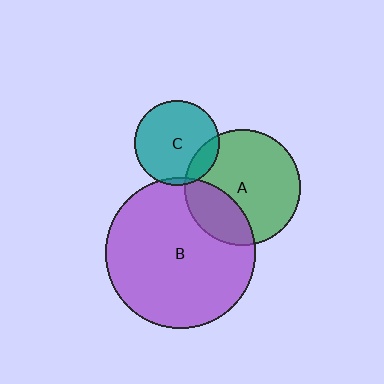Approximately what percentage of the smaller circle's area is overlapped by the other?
Approximately 30%.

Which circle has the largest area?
Circle B (purple).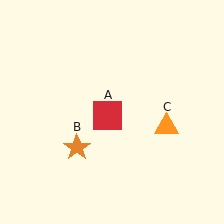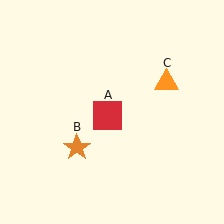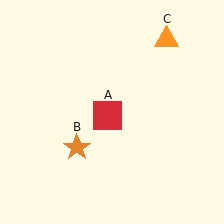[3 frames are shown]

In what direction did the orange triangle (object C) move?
The orange triangle (object C) moved up.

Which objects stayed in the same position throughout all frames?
Red square (object A) and orange star (object B) remained stationary.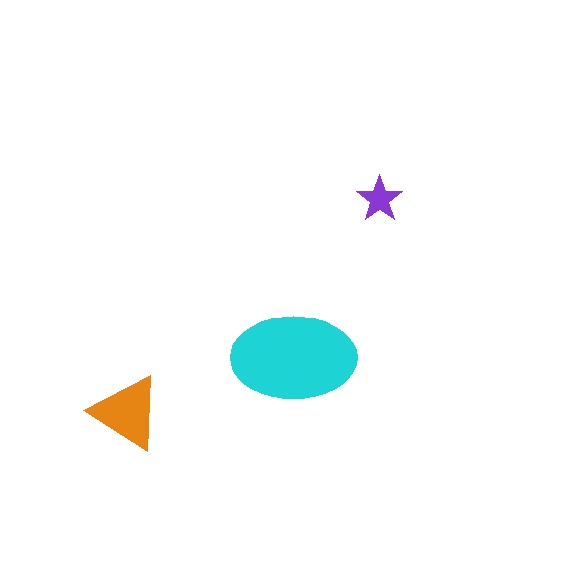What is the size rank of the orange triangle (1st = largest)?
2nd.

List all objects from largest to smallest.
The cyan ellipse, the orange triangle, the purple star.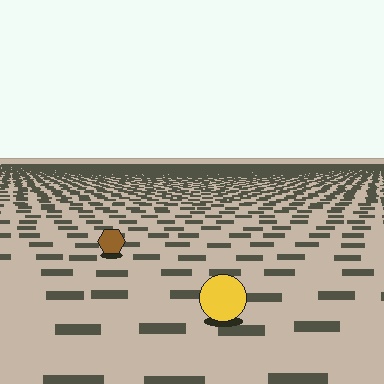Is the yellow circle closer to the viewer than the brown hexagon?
Yes. The yellow circle is closer — you can tell from the texture gradient: the ground texture is coarser near it.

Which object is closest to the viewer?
The yellow circle is closest. The texture marks near it are larger and more spread out.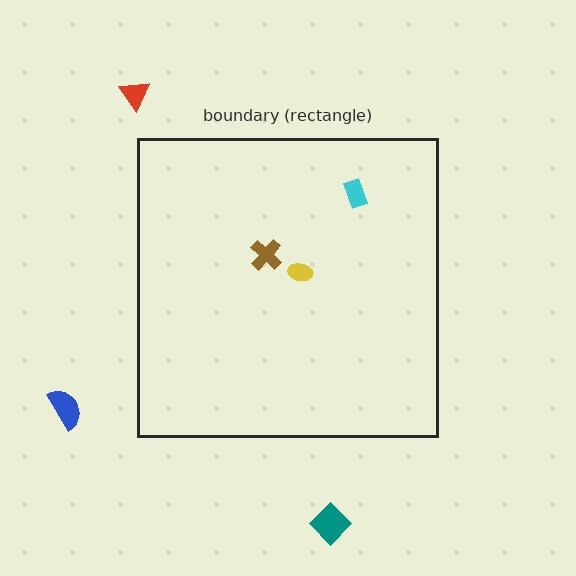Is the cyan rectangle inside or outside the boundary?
Inside.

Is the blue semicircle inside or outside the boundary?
Outside.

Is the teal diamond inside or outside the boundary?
Outside.